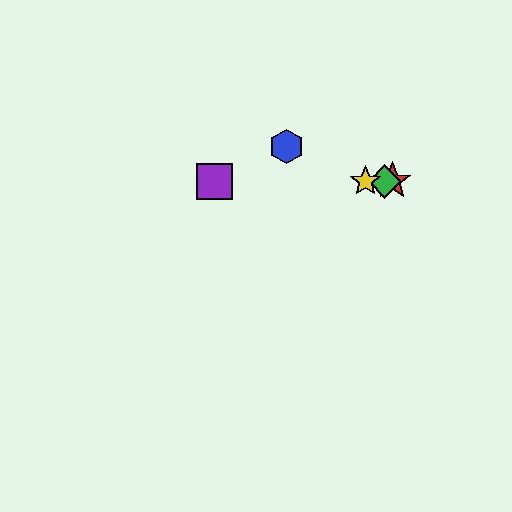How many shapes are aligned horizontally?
4 shapes (the red star, the green diamond, the yellow star, the purple square) are aligned horizontally.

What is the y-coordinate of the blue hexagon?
The blue hexagon is at y≈147.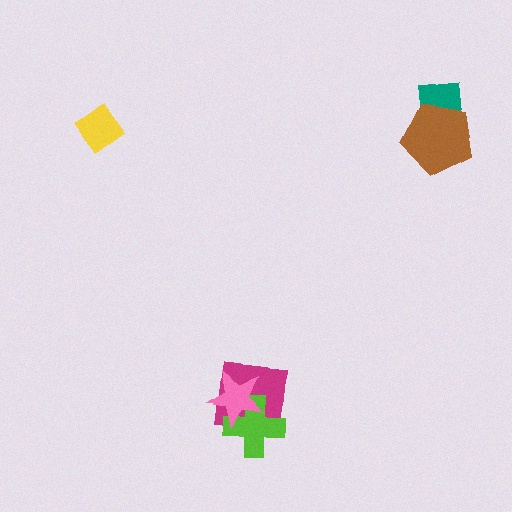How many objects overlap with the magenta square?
2 objects overlap with the magenta square.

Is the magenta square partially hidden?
Yes, it is partially covered by another shape.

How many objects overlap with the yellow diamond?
0 objects overlap with the yellow diamond.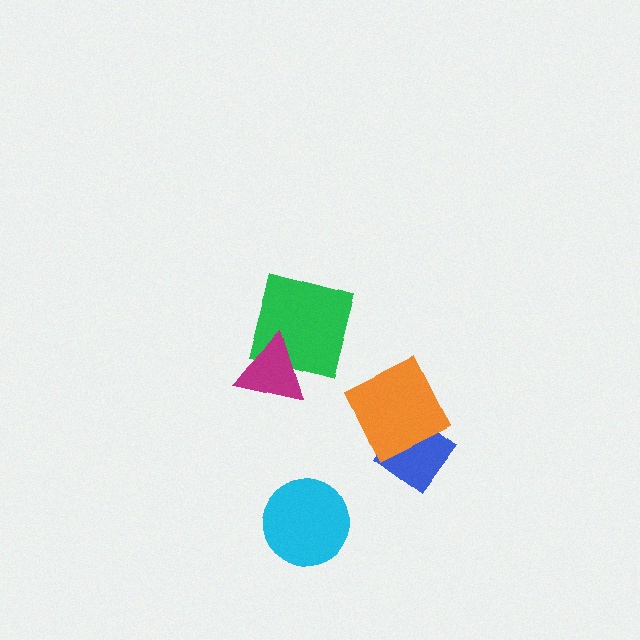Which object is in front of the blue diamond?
The orange square is in front of the blue diamond.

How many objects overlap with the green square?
1 object overlaps with the green square.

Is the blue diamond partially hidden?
Yes, it is partially covered by another shape.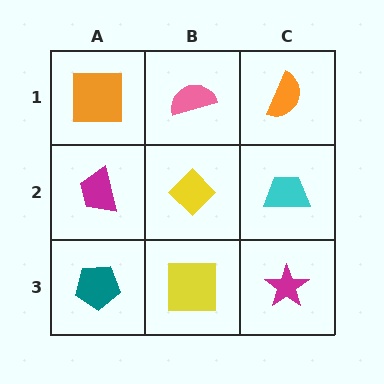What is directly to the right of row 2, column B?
A cyan trapezoid.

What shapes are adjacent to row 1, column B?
A yellow diamond (row 2, column B), an orange square (row 1, column A), an orange semicircle (row 1, column C).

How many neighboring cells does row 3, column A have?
2.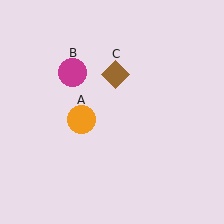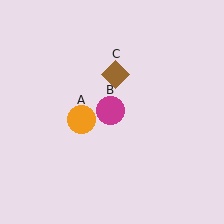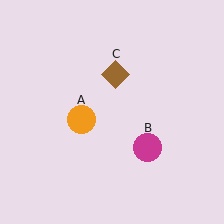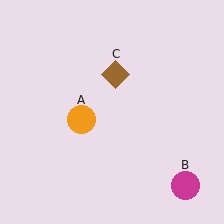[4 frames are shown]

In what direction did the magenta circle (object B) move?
The magenta circle (object B) moved down and to the right.